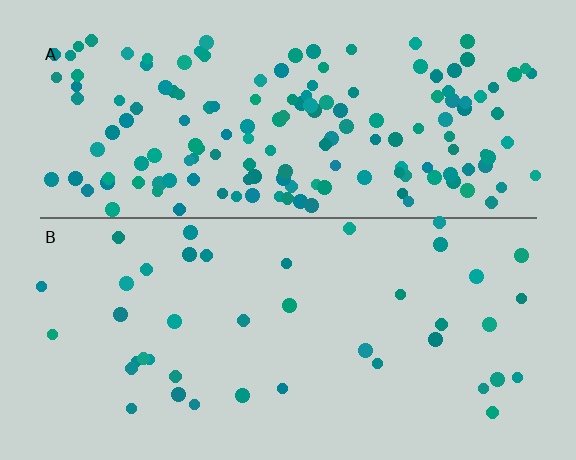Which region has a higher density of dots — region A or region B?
A (the top).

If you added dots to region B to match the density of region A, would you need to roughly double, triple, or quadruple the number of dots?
Approximately quadruple.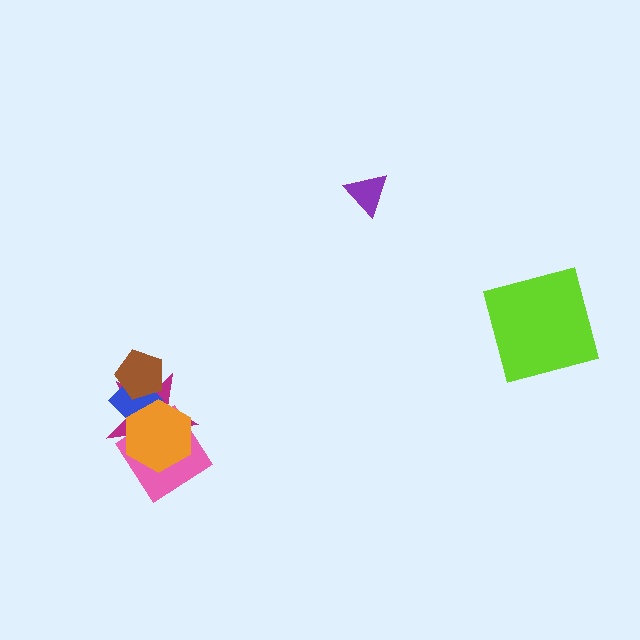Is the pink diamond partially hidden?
Yes, it is partially covered by another shape.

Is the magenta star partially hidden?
Yes, it is partially covered by another shape.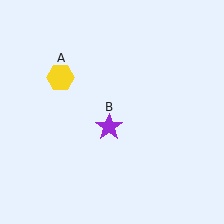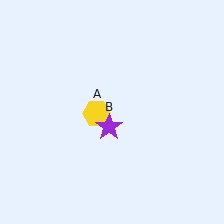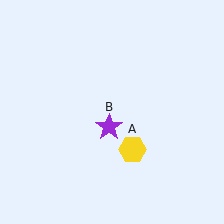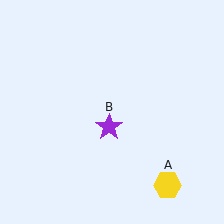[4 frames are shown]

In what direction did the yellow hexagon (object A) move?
The yellow hexagon (object A) moved down and to the right.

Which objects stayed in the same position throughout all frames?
Purple star (object B) remained stationary.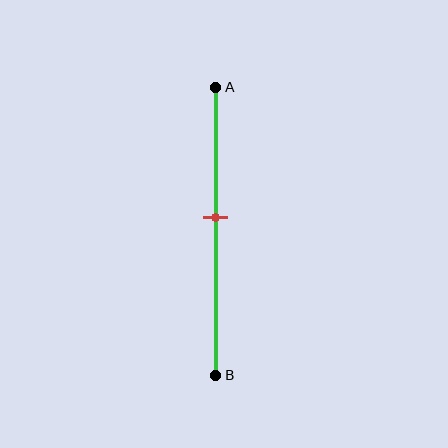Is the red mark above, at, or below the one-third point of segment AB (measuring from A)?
The red mark is below the one-third point of segment AB.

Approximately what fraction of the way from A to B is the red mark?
The red mark is approximately 45% of the way from A to B.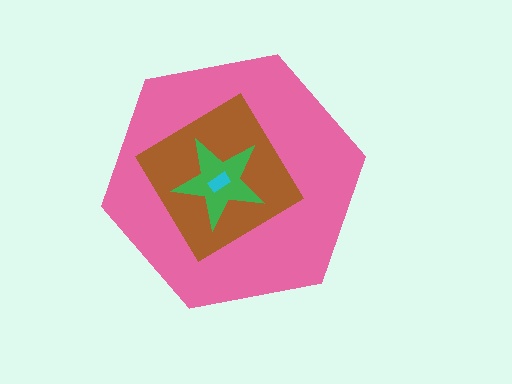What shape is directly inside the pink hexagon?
The brown diamond.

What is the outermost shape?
The pink hexagon.